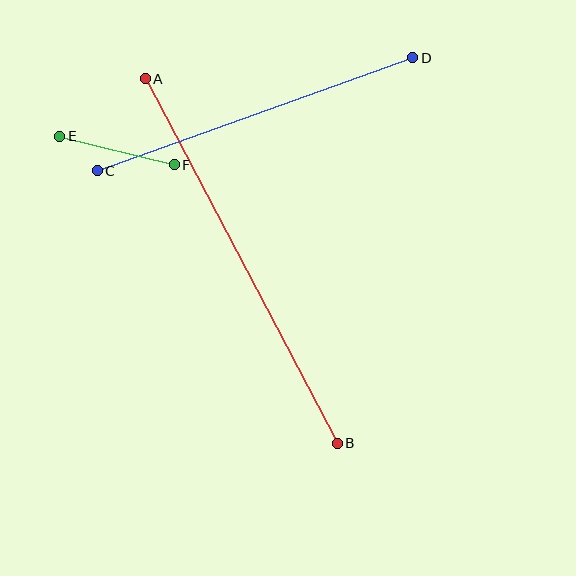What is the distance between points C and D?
The distance is approximately 335 pixels.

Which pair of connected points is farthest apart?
Points A and B are farthest apart.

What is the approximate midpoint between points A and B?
The midpoint is at approximately (241, 261) pixels.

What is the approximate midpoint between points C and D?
The midpoint is at approximately (255, 114) pixels.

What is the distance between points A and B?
The distance is approximately 412 pixels.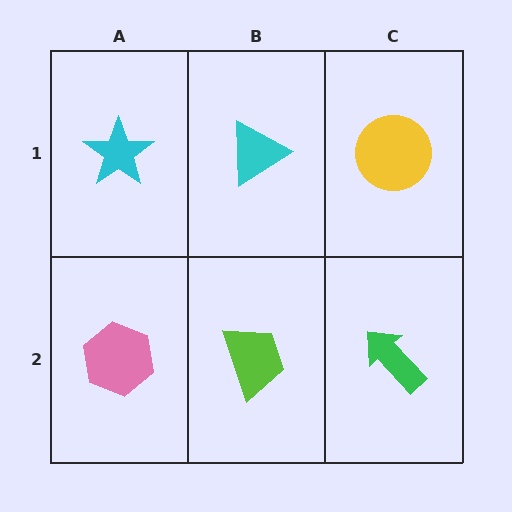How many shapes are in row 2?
3 shapes.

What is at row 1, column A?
A cyan star.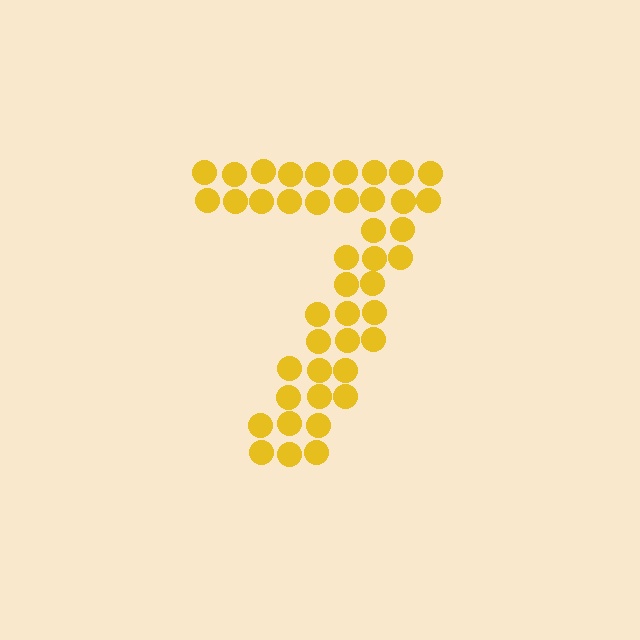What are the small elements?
The small elements are circles.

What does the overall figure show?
The overall figure shows the digit 7.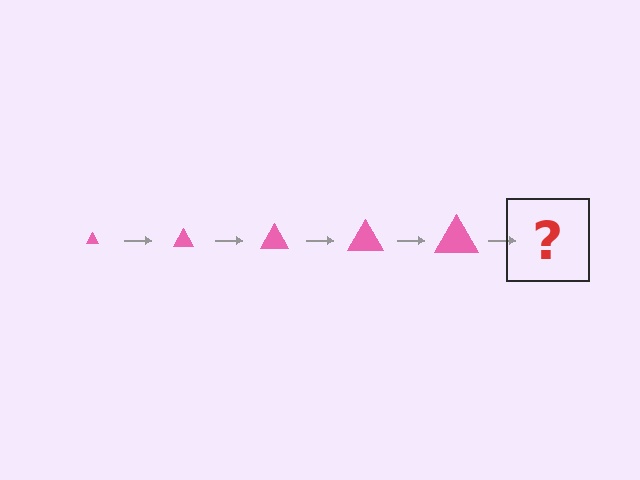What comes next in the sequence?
The next element should be a pink triangle, larger than the previous one.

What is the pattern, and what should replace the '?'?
The pattern is that the triangle gets progressively larger each step. The '?' should be a pink triangle, larger than the previous one.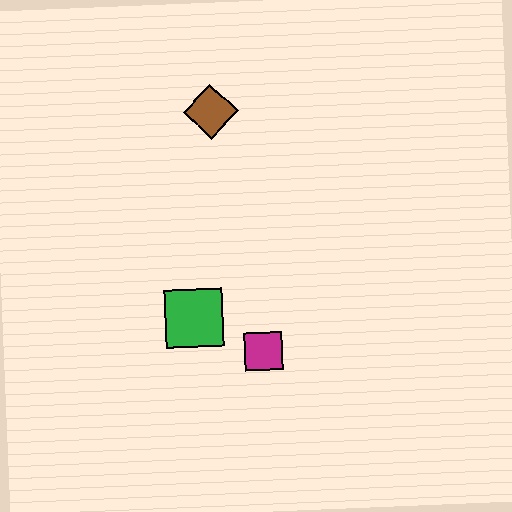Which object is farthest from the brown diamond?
The magenta square is farthest from the brown diamond.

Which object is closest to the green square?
The magenta square is closest to the green square.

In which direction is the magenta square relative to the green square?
The magenta square is to the right of the green square.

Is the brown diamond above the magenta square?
Yes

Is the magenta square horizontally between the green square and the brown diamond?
No